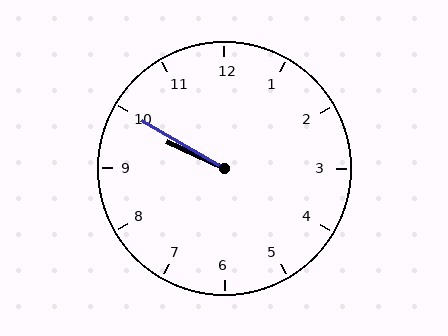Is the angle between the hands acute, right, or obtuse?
It is acute.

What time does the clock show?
9:50.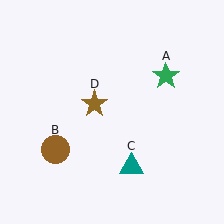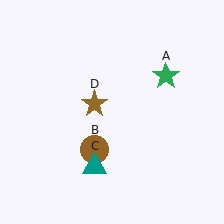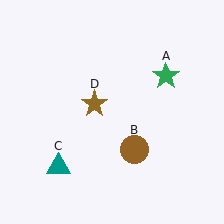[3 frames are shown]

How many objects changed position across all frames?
2 objects changed position: brown circle (object B), teal triangle (object C).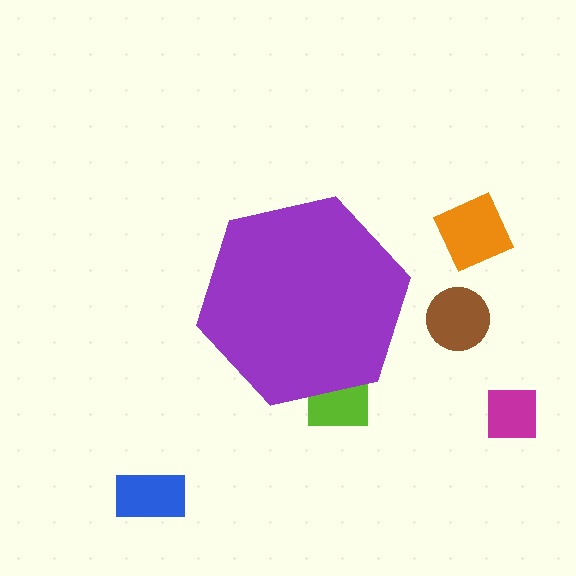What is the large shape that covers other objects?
A purple hexagon.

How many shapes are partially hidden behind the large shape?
1 shape is partially hidden.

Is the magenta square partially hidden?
No, the magenta square is fully visible.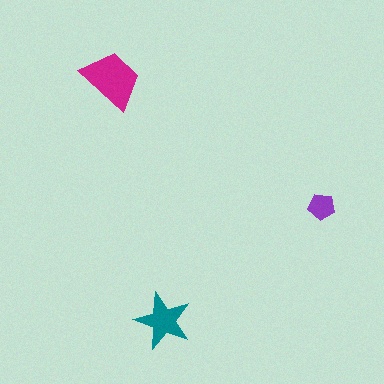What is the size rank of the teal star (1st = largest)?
2nd.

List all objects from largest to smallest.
The magenta trapezoid, the teal star, the purple pentagon.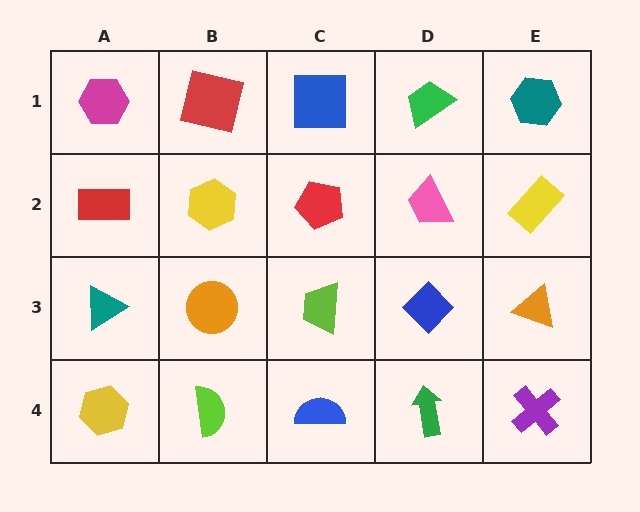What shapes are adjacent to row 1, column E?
A yellow rectangle (row 2, column E), a green trapezoid (row 1, column D).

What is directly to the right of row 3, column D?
An orange triangle.